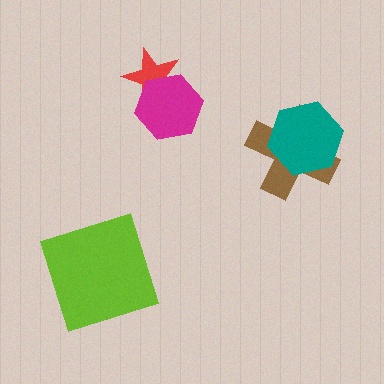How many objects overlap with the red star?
1 object overlaps with the red star.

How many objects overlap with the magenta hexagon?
1 object overlaps with the magenta hexagon.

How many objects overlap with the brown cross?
1 object overlaps with the brown cross.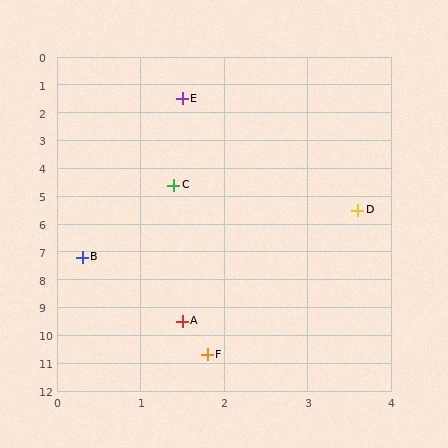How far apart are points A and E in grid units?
Points A and E are about 8.0 grid units apart.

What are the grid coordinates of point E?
Point E is at approximately (1.5, 1.5).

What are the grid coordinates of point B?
Point B is at approximately (0.3, 7.2).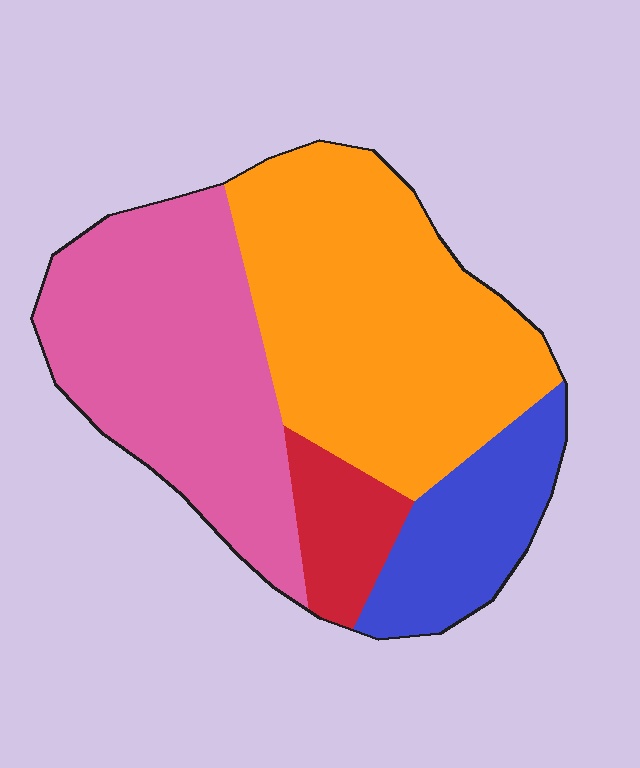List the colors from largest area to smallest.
From largest to smallest: orange, pink, blue, red.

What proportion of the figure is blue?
Blue takes up about one sixth (1/6) of the figure.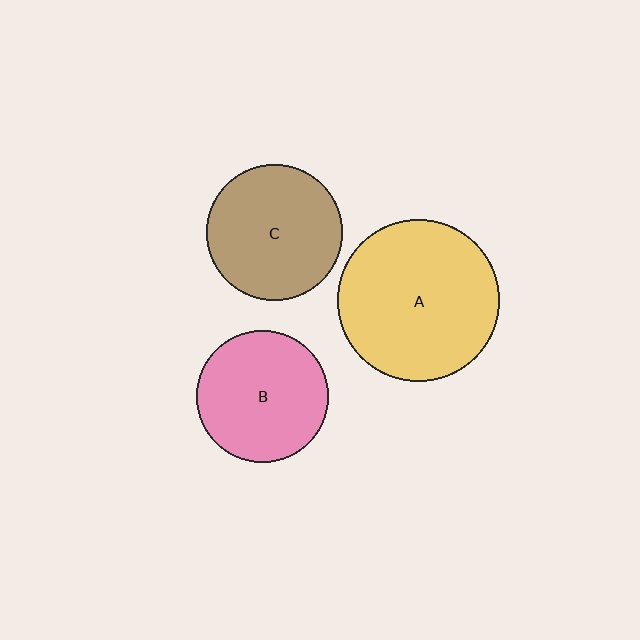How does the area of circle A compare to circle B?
Approximately 1.5 times.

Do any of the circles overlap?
No, none of the circles overlap.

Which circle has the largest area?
Circle A (yellow).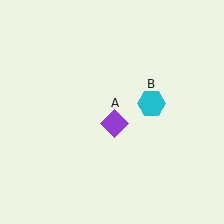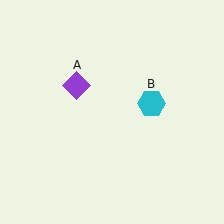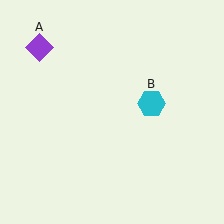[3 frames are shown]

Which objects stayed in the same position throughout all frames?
Cyan hexagon (object B) remained stationary.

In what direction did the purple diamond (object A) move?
The purple diamond (object A) moved up and to the left.